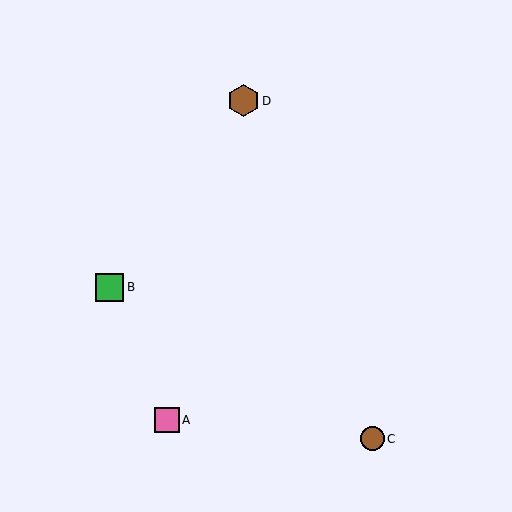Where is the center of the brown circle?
The center of the brown circle is at (372, 439).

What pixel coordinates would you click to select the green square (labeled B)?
Click at (110, 287) to select the green square B.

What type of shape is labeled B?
Shape B is a green square.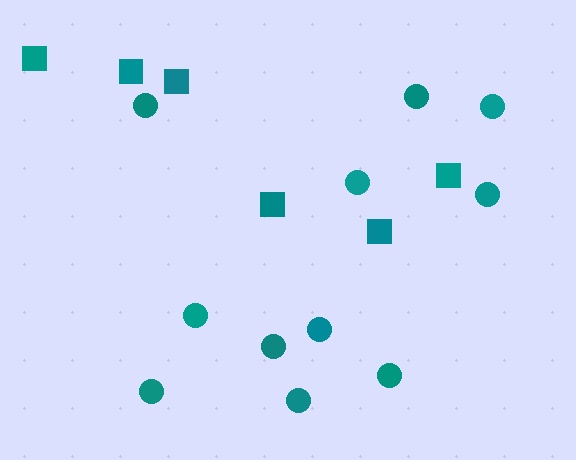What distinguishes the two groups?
There are 2 groups: one group of squares (6) and one group of circles (11).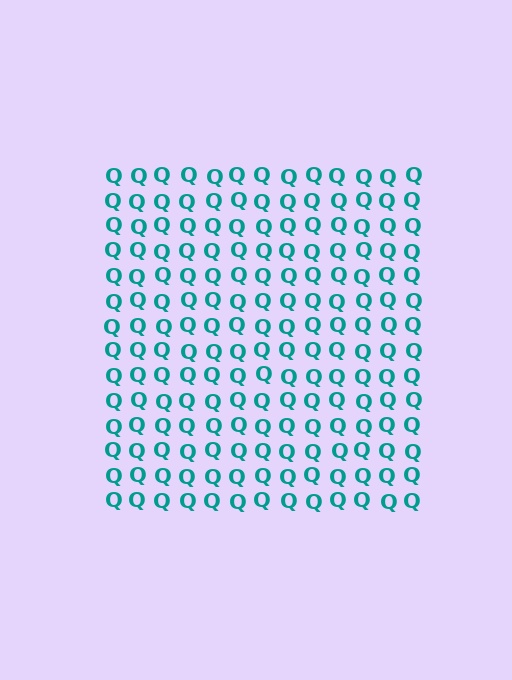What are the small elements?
The small elements are letter Q's.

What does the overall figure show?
The overall figure shows a square.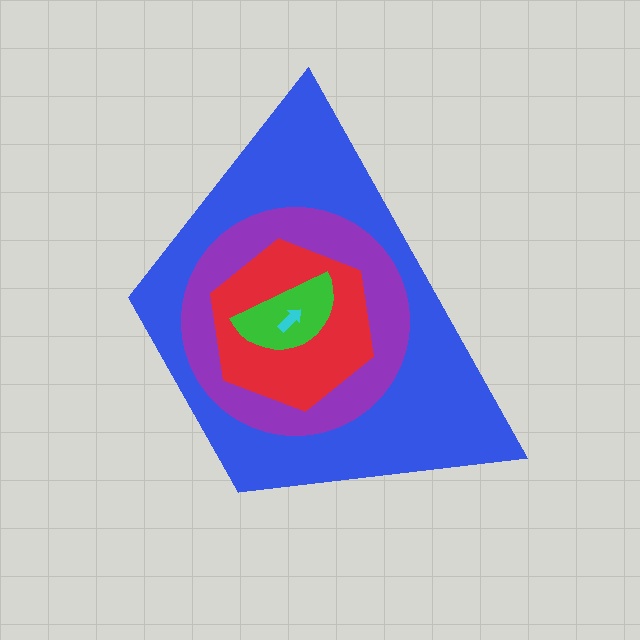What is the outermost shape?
The blue trapezoid.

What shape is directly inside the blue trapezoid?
The purple circle.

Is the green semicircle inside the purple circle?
Yes.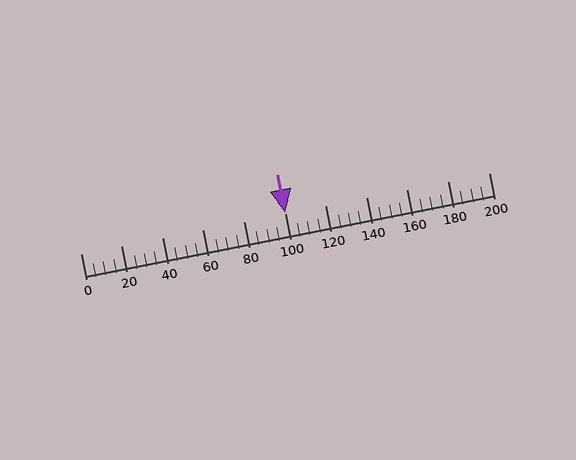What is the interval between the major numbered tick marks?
The major tick marks are spaced 20 units apart.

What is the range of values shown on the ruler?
The ruler shows values from 0 to 200.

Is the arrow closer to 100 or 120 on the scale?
The arrow is closer to 100.